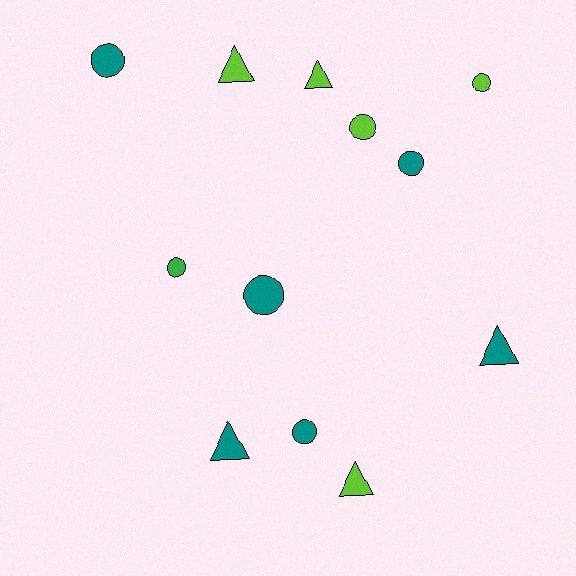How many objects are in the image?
There are 12 objects.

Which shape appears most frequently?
Circle, with 7 objects.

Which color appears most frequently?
Teal, with 6 objects.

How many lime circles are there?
There are 2 lime circles.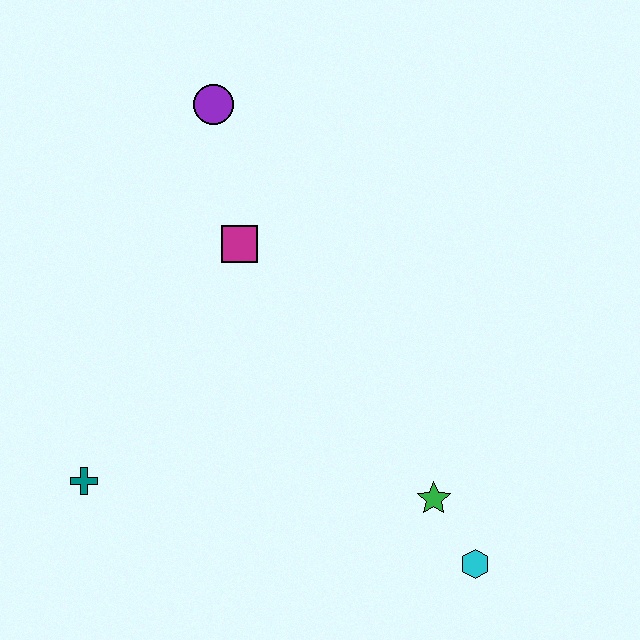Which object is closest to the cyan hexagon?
The green star is closest to the cyan hexagon.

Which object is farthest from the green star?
The purple circle is farthest from the green star.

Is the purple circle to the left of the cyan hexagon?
Yes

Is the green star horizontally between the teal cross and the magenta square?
No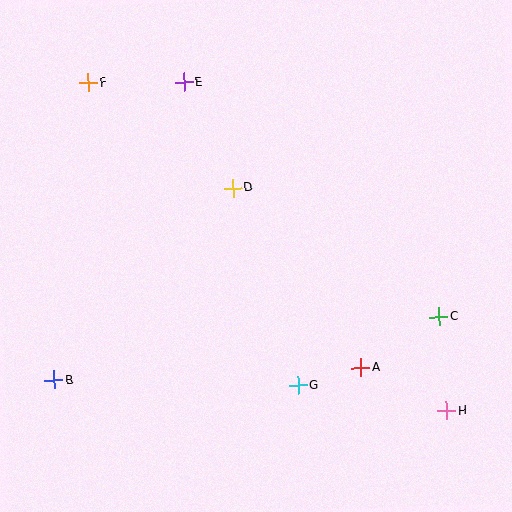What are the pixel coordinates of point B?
Point B is at (54, 380).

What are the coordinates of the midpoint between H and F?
The midpoint between H and F is at (267, 247).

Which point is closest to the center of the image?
Point D at (233, 188) is closest to the center.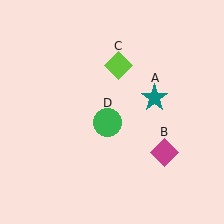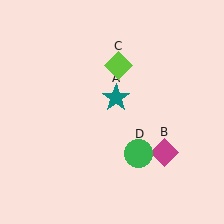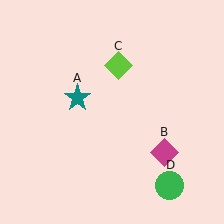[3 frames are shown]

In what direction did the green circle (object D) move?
The green circle (object D) moved down and to the right.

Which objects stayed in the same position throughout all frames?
Magenta diamond (object B) and lime diamond (object C) remained stationary.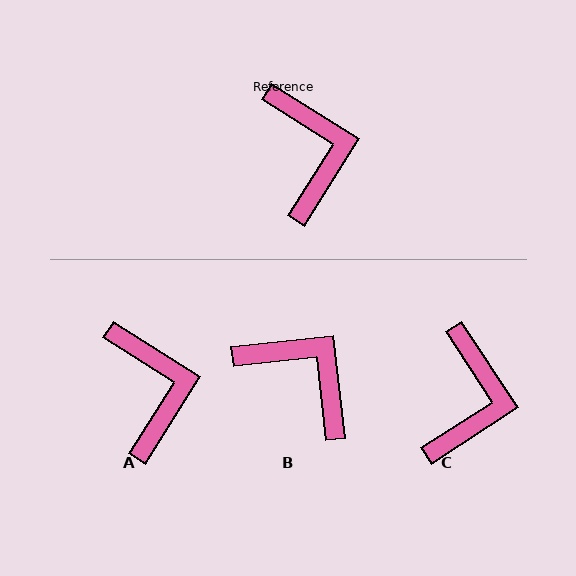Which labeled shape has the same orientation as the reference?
A.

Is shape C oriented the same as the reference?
No, it is off by about 25 degrees.